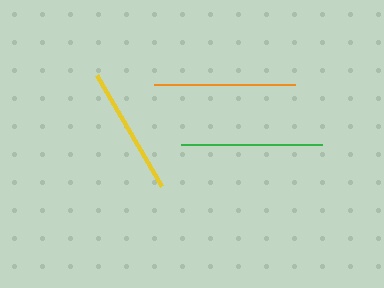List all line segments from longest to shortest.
From longest to shortest: green, orange, yellow.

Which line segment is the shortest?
The yellow line is the shortest at approximately 129 pixels.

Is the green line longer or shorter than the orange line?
The green line is longer than the orange line.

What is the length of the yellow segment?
The yellow segment is approximately 129 pixels long.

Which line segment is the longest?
The green line is the longest at approximately 141 pixels.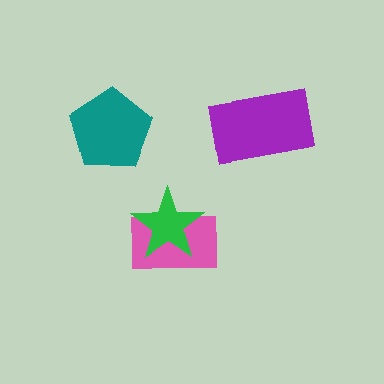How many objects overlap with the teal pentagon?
0 objects overlap with the teal pentagon.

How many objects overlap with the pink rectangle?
1 object overlaps with the pink rectangle.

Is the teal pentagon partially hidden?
No, no other shape covers it.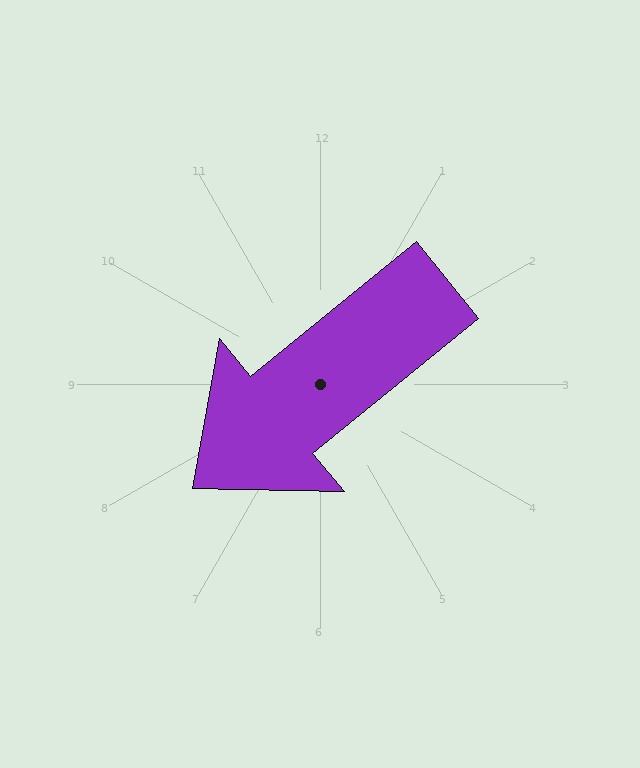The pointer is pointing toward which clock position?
Roughly 8 o'clock.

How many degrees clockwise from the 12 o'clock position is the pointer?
Approximately 231 degrees.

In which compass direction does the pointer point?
Southwest.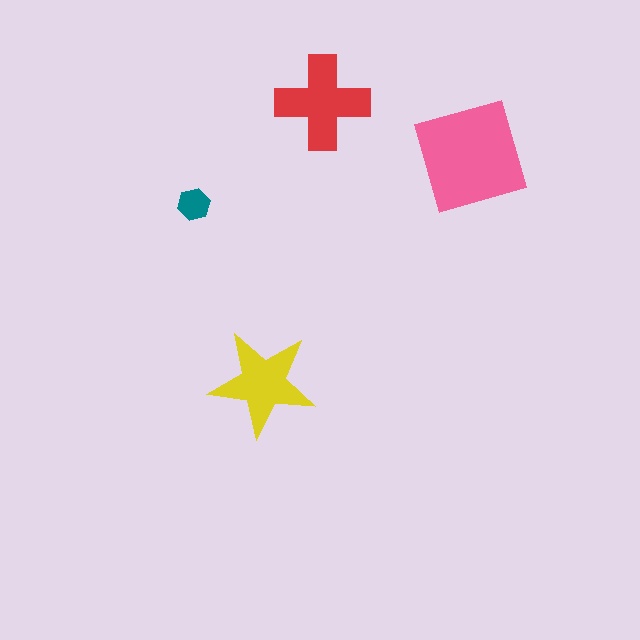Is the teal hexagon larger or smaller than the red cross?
Smaller.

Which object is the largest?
The pink square.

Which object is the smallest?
The teal hexagon.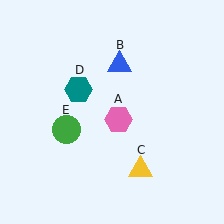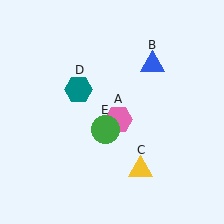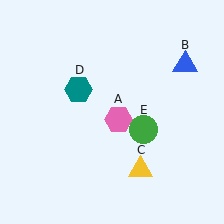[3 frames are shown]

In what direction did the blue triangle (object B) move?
The blue triangle (object B) moved right.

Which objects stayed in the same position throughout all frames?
Pink hexagon (object A) and yellow triangle (object C) and teal hexagon (object D) remained stationary.